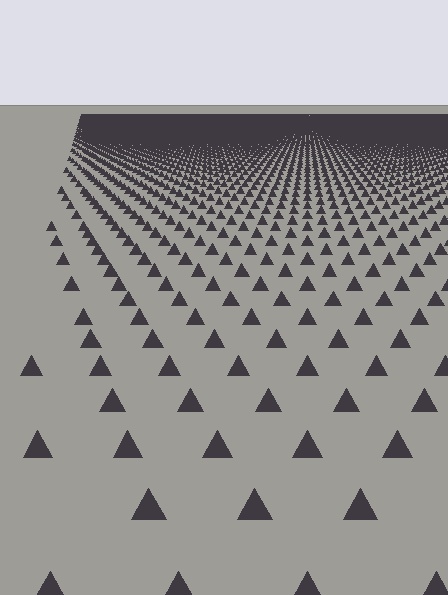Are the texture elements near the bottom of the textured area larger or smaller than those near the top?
Larger. Near the bottom, elements are closer to the viewer and appear at a bigger on-screen size.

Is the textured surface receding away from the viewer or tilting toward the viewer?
The surface is receding away from the viewer. Texture elements get smaller and denser toward the top.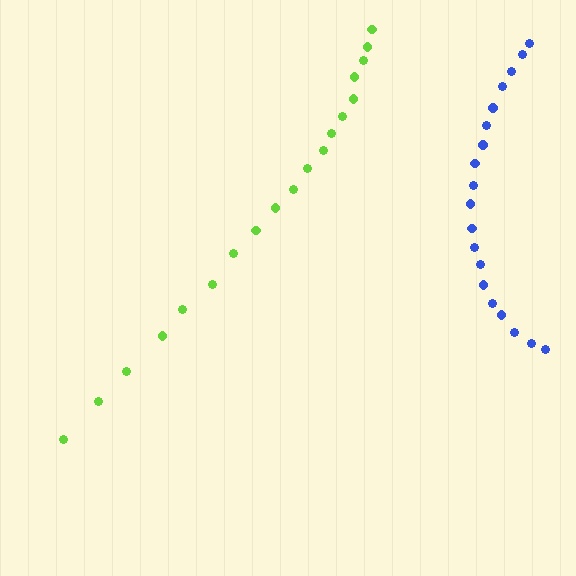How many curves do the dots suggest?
There are 2 distinct paths.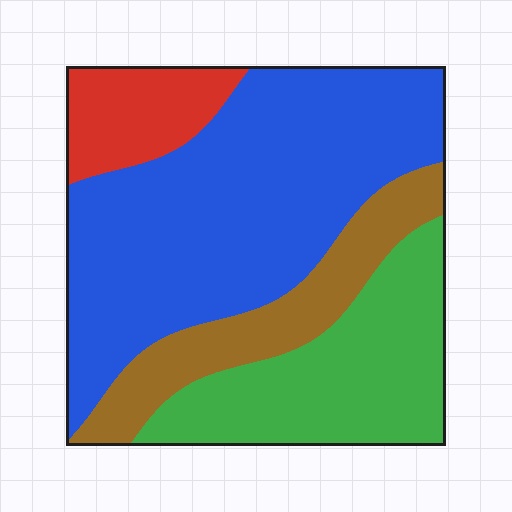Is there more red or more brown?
Brown.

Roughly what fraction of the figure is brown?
Brown covers about 15% of the figure.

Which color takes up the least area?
Red, at roughly 10%.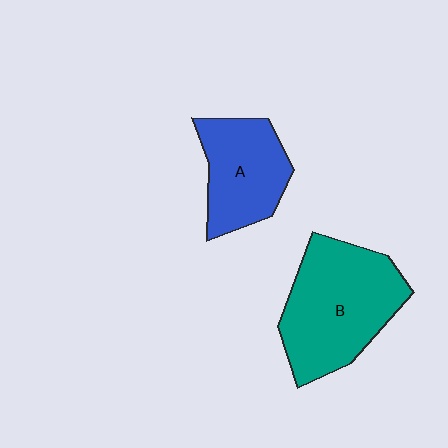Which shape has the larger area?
Shape B (teal).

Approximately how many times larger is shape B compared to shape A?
Approximately 1.5 times.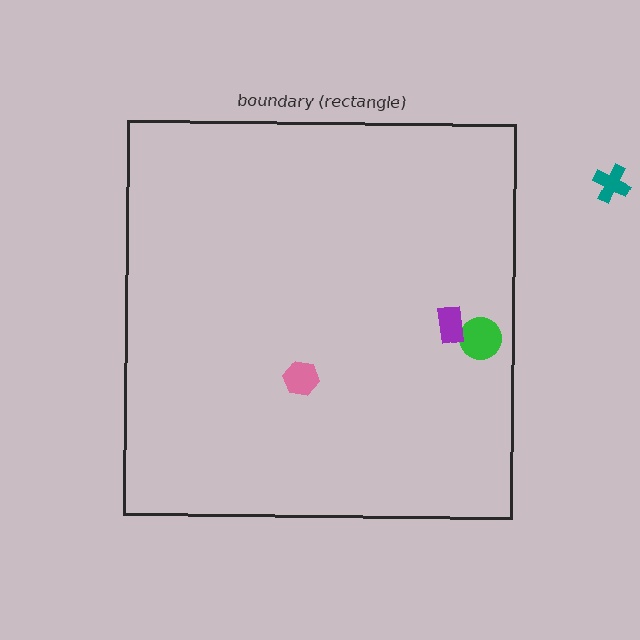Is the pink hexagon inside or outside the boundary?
Inside.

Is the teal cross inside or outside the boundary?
Outside.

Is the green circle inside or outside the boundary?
Inside.